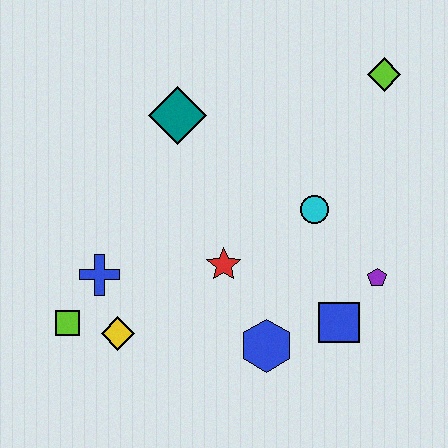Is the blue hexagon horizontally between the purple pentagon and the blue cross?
Yes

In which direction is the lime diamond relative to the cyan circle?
The lime diamond is above the cyan circle.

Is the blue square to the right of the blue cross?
Yes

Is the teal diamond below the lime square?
No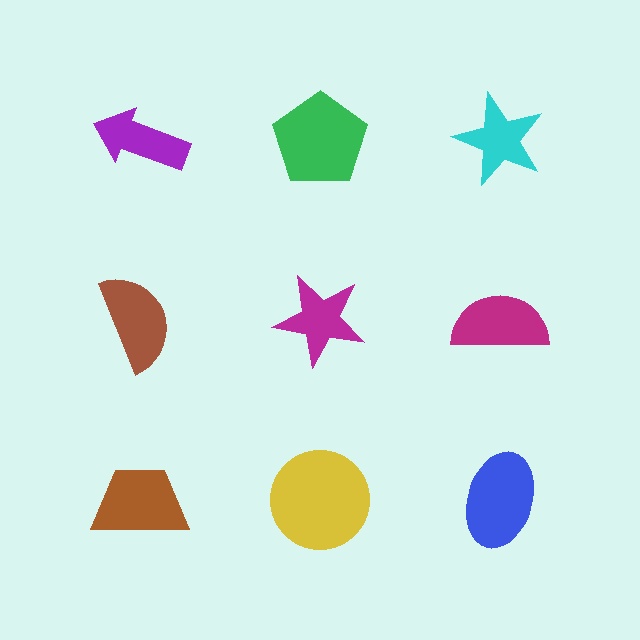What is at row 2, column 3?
A magenta semicircle.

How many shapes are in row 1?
3 shapes.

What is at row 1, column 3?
A cyan star.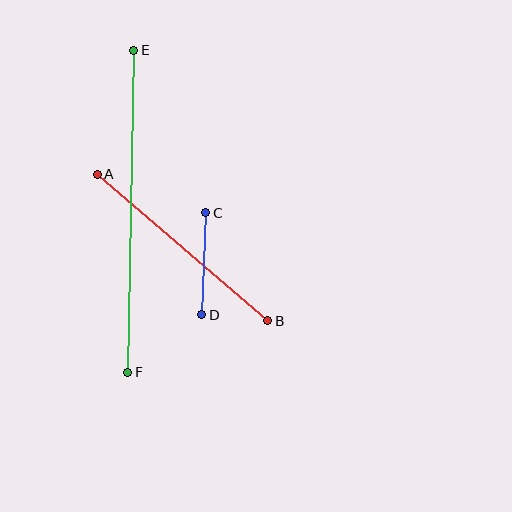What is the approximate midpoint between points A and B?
The midpoint is at approximately (183, 247) pixels.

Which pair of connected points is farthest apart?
Points E and F are farthest apart.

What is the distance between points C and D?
The distance is approximately 102 pixels.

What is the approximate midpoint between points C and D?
The midpoint is at approximately (204, 264) pixels.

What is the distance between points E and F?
The distance is approximately 322 pixels.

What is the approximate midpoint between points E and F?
The midpoint is at approximately (131, 211) pixels.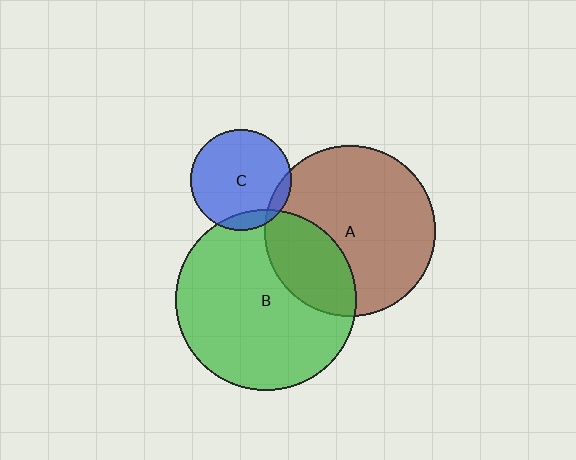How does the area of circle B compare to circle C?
Approximately 3.2 times.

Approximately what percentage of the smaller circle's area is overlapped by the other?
Approximately 10%.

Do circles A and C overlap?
Yes.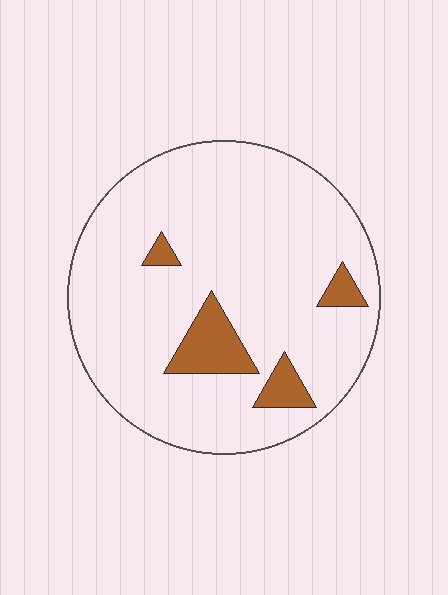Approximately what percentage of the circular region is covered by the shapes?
Approximately 10%.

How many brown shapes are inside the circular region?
4.